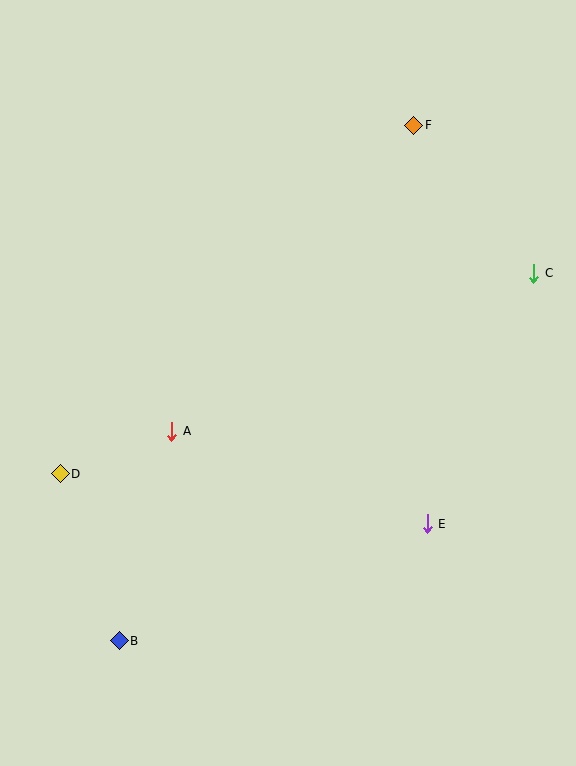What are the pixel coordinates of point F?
Point F is at (414, 125).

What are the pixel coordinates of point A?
Point A is at (172, 431).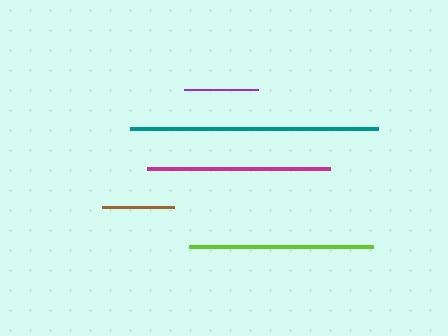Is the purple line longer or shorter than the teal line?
The teal line is longer than the purple line.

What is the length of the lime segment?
The lime segment is approximately 184 pixels long.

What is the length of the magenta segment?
The magenta segment is approximately 183 pixels long.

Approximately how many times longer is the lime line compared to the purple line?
The lime line is approximately 2.5 times the length of the purple line.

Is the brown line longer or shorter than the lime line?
The lime line is longer than the brown line.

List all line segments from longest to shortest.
From longest to shortest: teal, lime, magenta, purple, brown.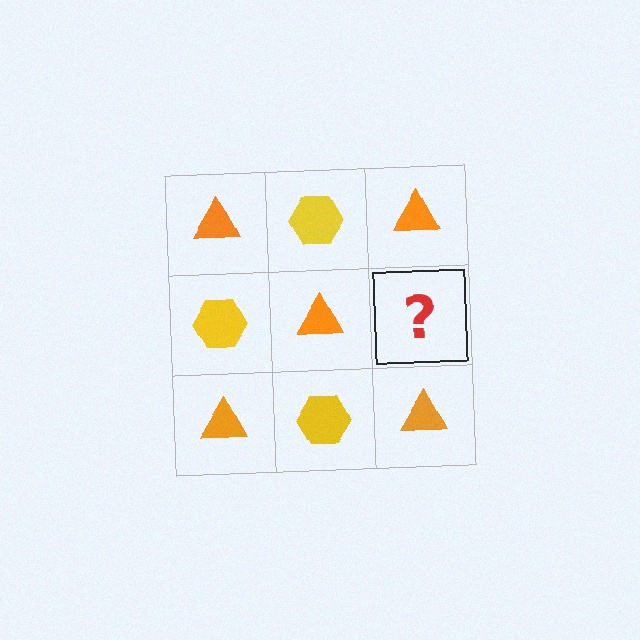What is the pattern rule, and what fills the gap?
The rule is that it alternates orange triangle and yellow hexagon in a checkerboard pattern. The gap should be filled with a yellow hexagon.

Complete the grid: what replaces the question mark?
The question mark should be replaced with a yellow hexagon.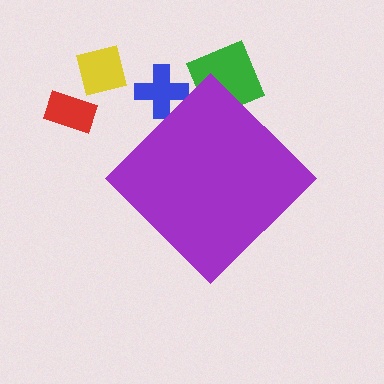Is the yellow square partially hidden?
No, the yellow square is fully visible.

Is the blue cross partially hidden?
Yes, the blue cross is partially hidden behind the purple diamond.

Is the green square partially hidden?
Yes, the green square is partially hidden behind the purple diamond.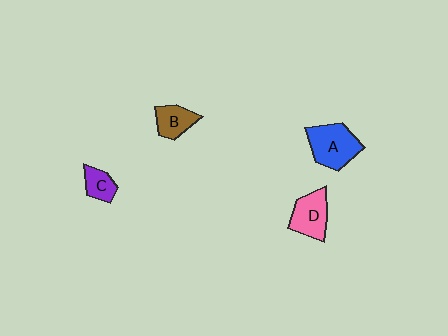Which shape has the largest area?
Shape A (blue).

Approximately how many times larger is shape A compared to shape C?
Approximately 2.1 times.